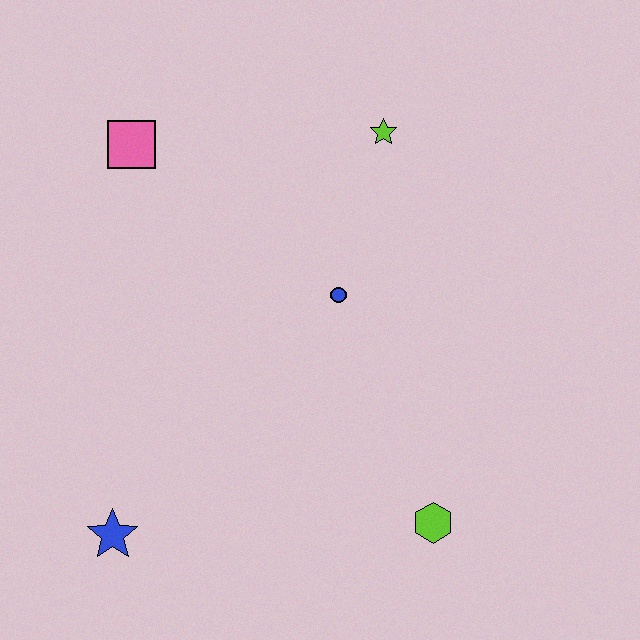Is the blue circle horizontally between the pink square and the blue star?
No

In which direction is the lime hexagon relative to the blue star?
The lime hexagon is to the right of the blue star.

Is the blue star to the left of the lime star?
Yes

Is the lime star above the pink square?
Yes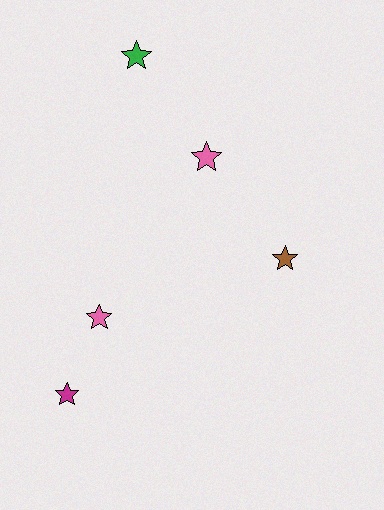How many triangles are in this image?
There are no triangles.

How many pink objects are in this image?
There are 2 pink objects.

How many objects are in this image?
There are 5 objects.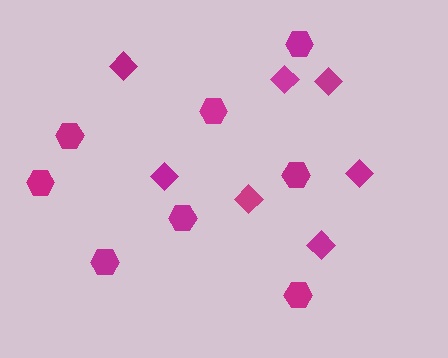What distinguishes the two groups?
There are 2 groups: one group of hexagons (8) and one group of diamonds (7).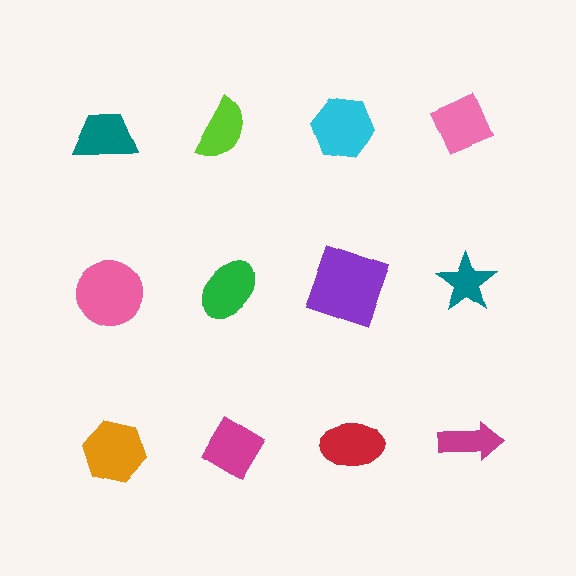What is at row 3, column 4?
A magenta arrow.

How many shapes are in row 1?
4 shapes.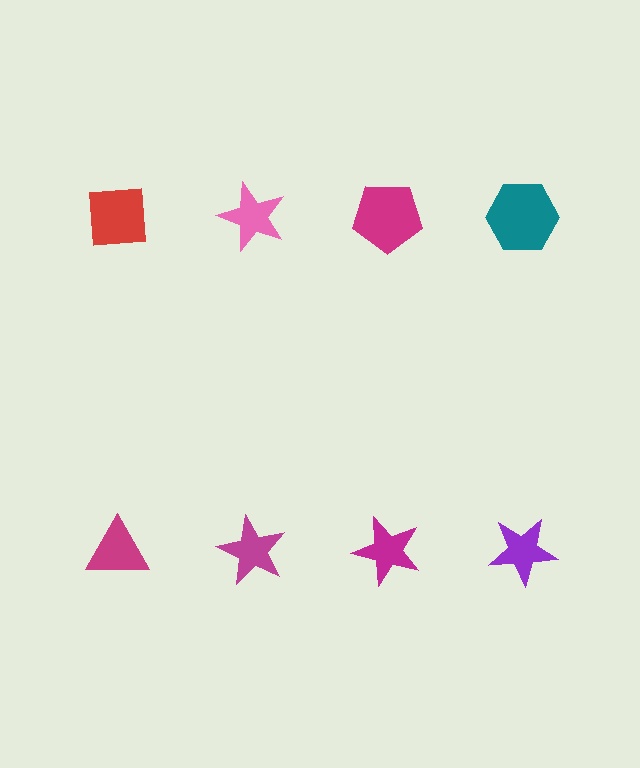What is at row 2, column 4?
A purple star.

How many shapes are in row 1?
4 shapes.